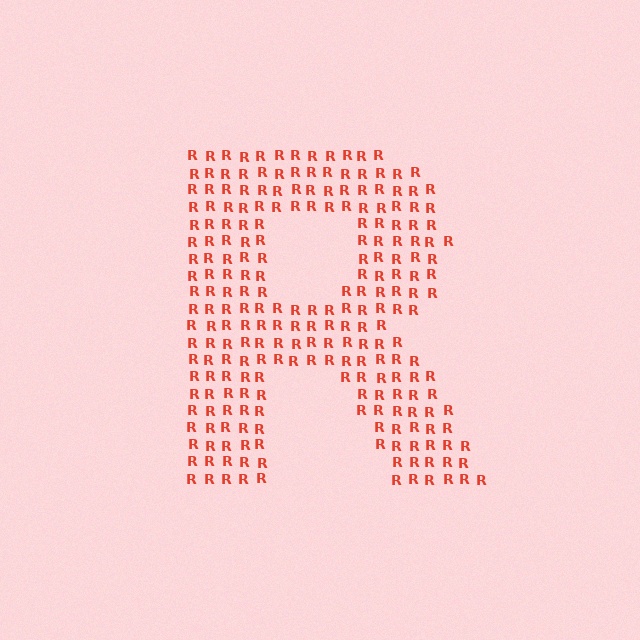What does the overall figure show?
The overall figure shows the letter R.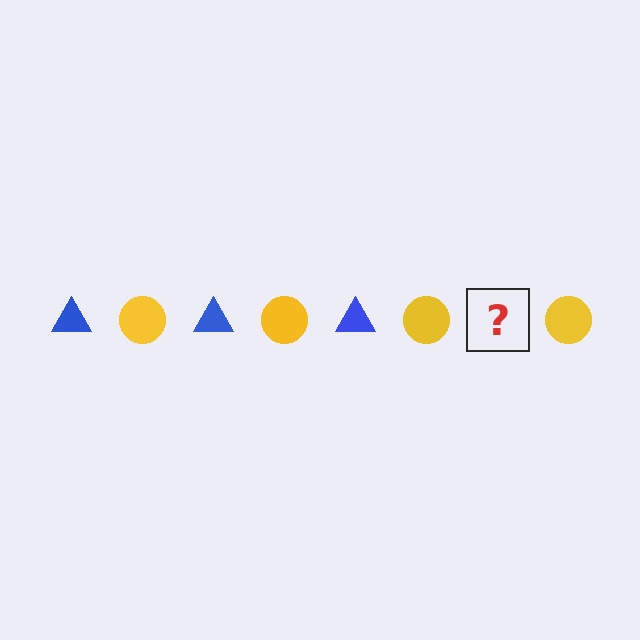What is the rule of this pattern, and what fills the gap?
The rule is that the pattern alternates between blue triangle and yellow circle. The gap should be filled with a blue triangle.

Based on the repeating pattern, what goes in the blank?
The blank should be a blue triangle.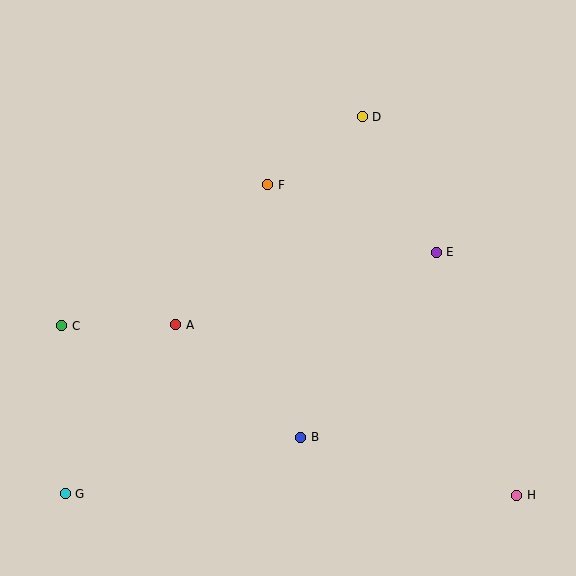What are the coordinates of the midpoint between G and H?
The midpoint between G and H is at (291, 495).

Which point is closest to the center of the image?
Point F at (268, 185) is closest to the center.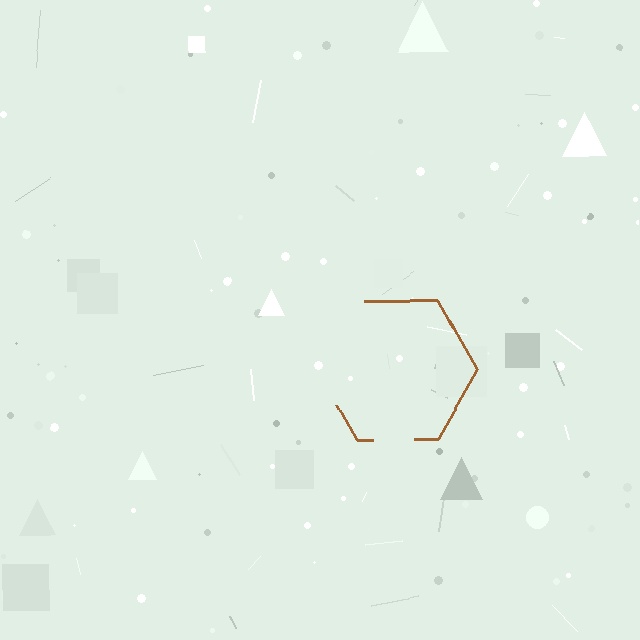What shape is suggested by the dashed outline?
The dashed outline suggests a hexagon.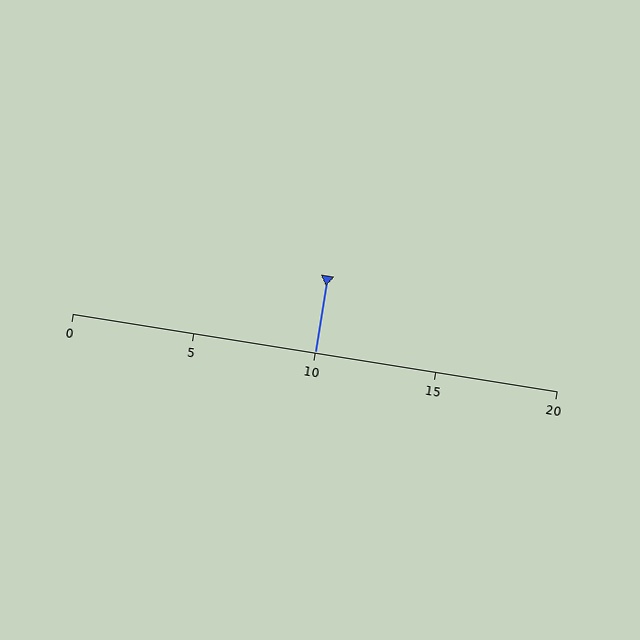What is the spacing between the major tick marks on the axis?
The major ticks are spaced 5 apart.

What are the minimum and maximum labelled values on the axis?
The axis runs from 0 to 20.